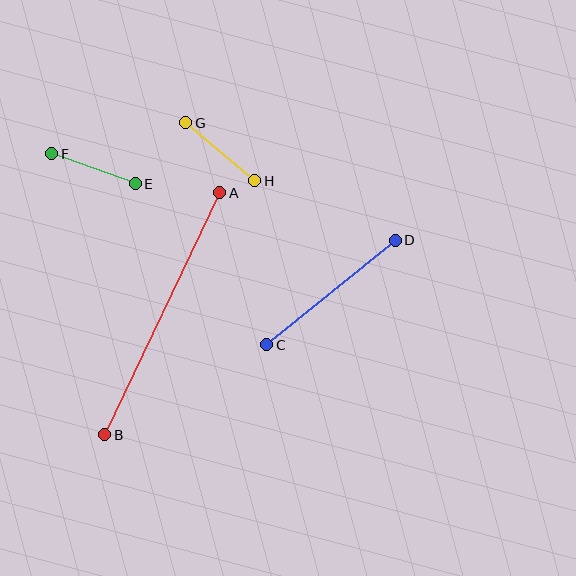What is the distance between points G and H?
The distance is approximately 90 pixels.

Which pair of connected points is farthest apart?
Points A and B are farthest apart.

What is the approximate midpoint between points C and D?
The midpoint is at approximately (331, 292) pixels.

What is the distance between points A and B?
The distance is approximately 268 pixels.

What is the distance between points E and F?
The distance is approximately 89 pixels.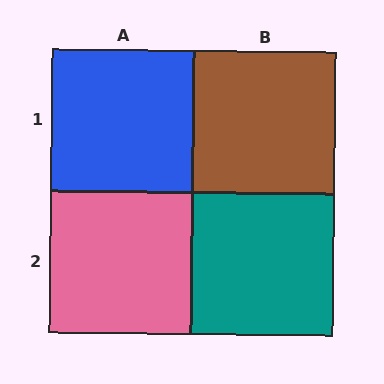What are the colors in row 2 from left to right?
Pink, teal.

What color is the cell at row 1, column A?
Blue.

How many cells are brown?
1 cell is brown.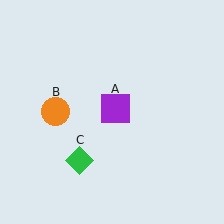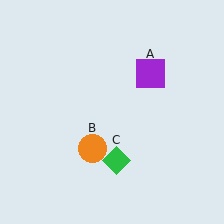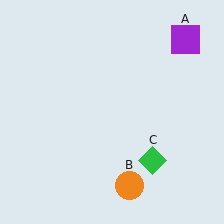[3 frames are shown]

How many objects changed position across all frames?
3 objects changed position: purple square (object A), orange circle (object B), green diamond (object C).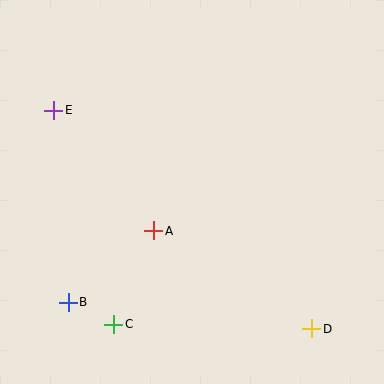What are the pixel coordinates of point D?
Point D is at (312, 329).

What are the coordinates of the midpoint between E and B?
The midpoint between E and B is at (61, 206).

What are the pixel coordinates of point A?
Point A is at (154, 231).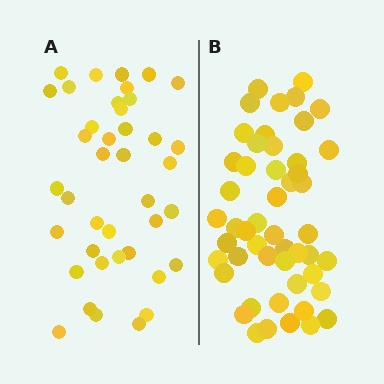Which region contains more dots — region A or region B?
Region B (the right region) has more dots.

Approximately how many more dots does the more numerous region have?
Region B has roughly 10 or so more dots than region A.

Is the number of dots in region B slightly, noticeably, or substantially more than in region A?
Region B has noticeably more, but not dramatically so. The ratio is roughly 1.2 to 1.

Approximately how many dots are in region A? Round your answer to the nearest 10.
About 40 dots.